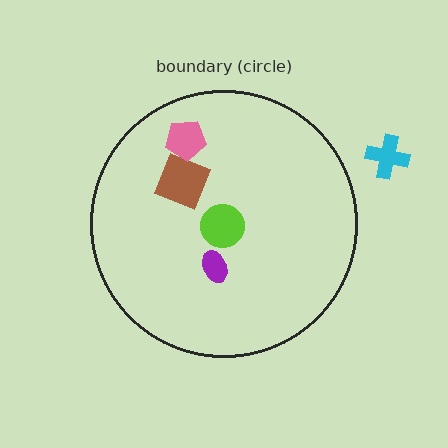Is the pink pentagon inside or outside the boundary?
Inside.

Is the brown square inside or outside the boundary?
Inside.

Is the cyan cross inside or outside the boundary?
Outside.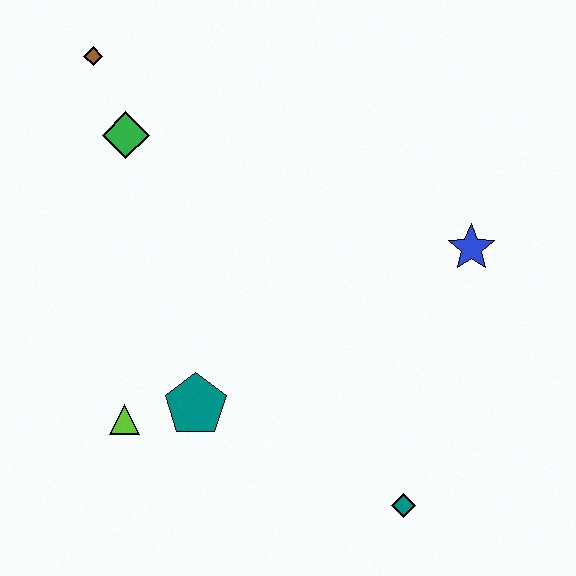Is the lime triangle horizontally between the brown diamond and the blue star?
Yes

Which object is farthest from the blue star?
The brown diamond is farthest from the blue star.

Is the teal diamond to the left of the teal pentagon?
No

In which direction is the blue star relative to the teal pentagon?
The blue star is to the right of the teal pentagon.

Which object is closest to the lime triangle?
The teal pentagon is closest to the lime triangle.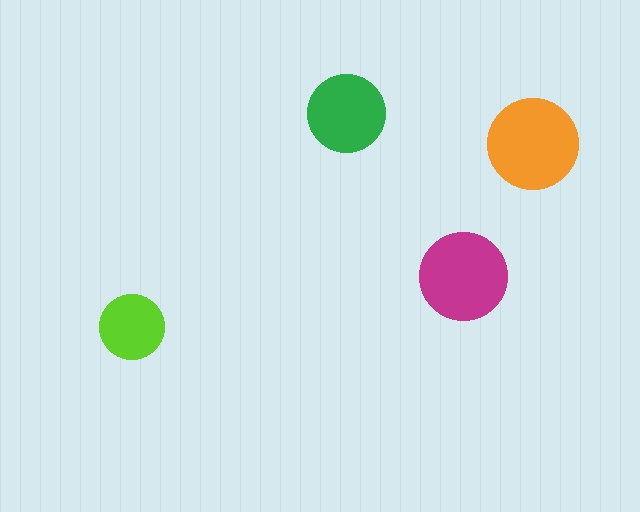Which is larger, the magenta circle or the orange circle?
The orange one.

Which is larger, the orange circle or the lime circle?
The orange one.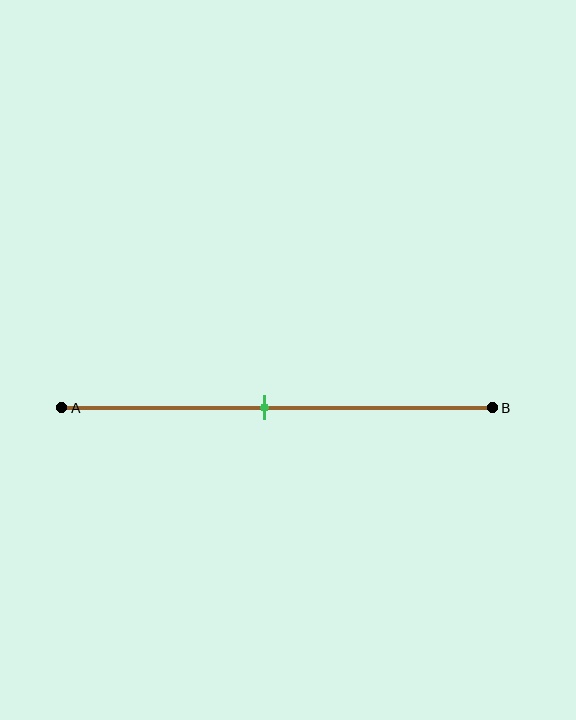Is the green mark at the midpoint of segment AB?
Yes, the mark is approximately at the midpoint.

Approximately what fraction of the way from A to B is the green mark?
The green mark is approximately 45% of the way from A to B.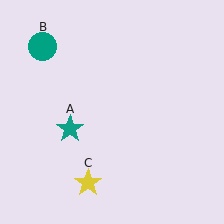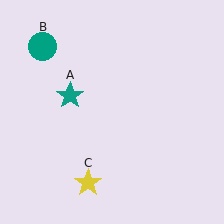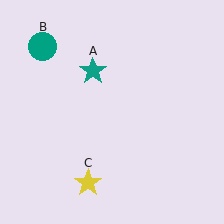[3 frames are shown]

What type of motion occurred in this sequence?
The teal star (object A) rotated clockwise around the center of the scene.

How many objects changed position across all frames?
1 object changed position: teal star (object A).